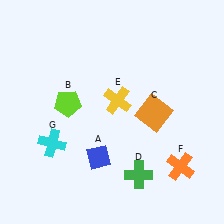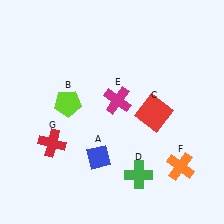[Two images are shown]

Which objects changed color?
C changed from orange to red. E changed from yellow to magenta. G changed from cyan to red.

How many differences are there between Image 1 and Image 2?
There are 3 differences between the two images.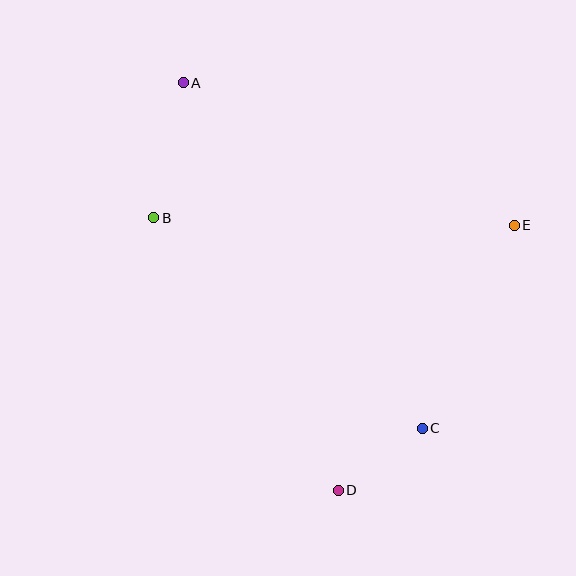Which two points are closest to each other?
Points C and D are closest to each other.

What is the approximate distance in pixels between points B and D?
The distance between B and D is approximately 329 pixels.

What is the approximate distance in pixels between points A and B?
The distance between A and B is approximately 138 pixels.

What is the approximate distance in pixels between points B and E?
The distance between B and E is approximately 361 pixels.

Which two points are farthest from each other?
Points A and D are farthest from each other.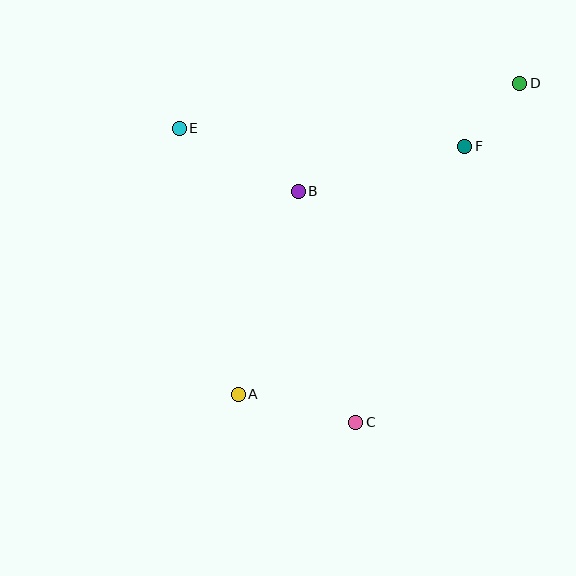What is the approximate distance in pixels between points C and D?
The distance between C and D is approximately 377 pixels.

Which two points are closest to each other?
Points D and F are closest to each other.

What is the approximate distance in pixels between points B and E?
The distance between B and E is approximately 135 pixels.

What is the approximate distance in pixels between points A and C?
The distance between A and C is approximately 121 pixels.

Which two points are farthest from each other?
Points A and D are farthest from each other.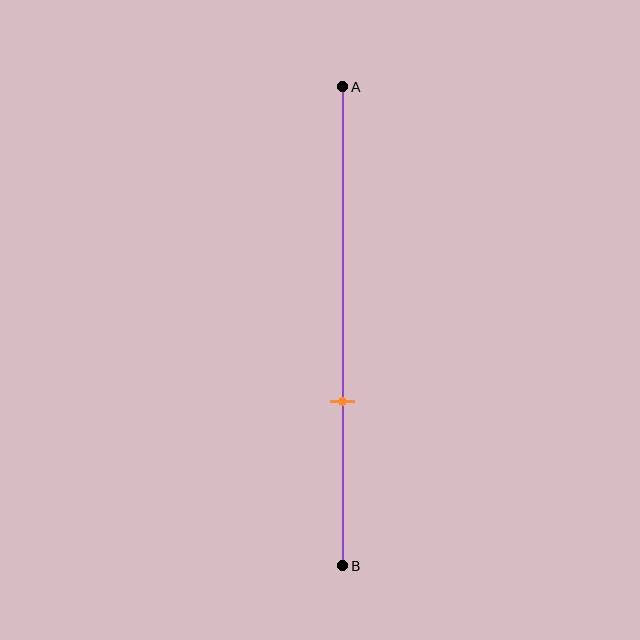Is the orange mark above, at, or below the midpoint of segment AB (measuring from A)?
The orange mark is below the midpoint of segment AB.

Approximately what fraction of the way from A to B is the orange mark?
The orange mark is approximately 65% of the way from A to B.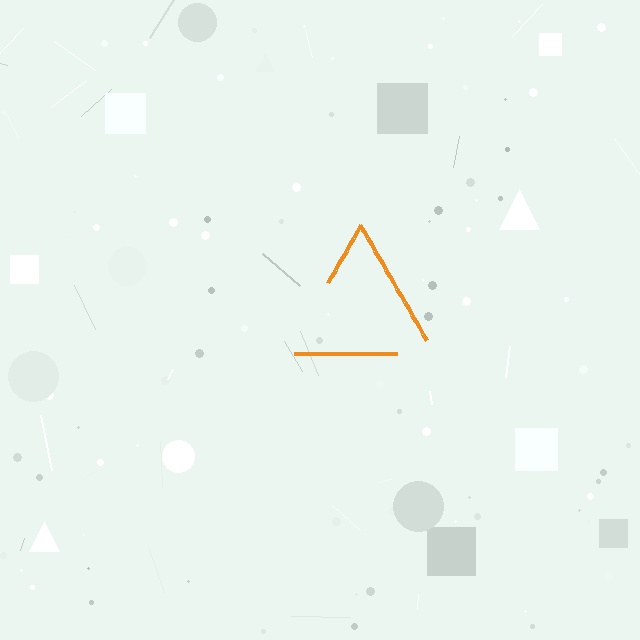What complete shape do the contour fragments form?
The contour fragments form a triangle.